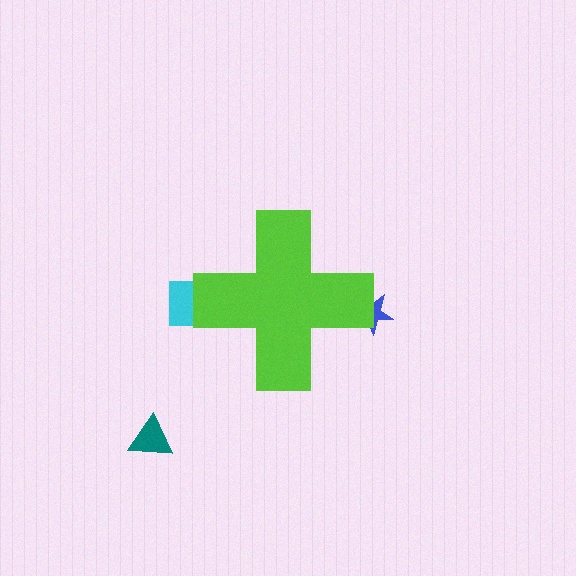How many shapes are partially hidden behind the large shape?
2 shapes are partially hidden.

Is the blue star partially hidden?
Yes, the blue star is partially hidden behind the lime cross.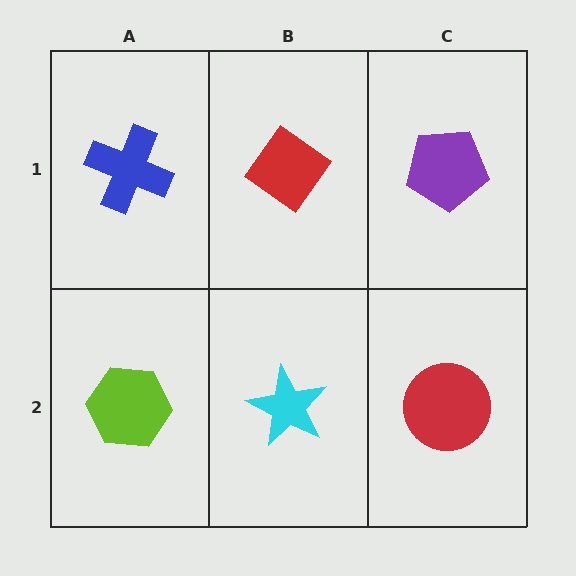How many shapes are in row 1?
3 shapes.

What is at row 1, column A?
A blue cross.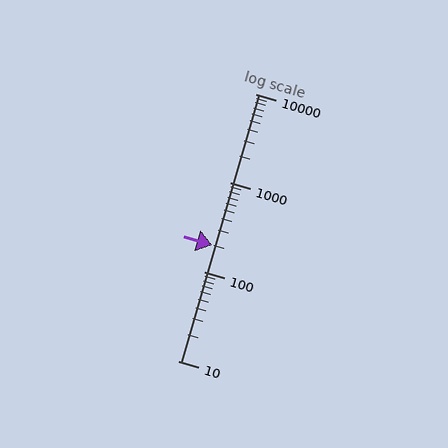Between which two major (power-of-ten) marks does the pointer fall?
The pointer is between 100 and 1000.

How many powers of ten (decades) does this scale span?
The scale spans 3 decades, from 10 to 10000.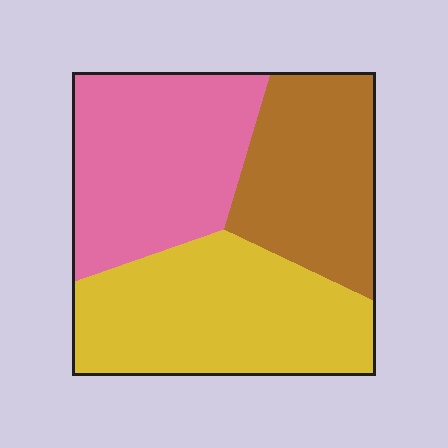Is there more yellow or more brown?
Yellow.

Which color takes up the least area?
Brown, at roughly 30%.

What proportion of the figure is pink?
Pink covers roughly 35% of the figure.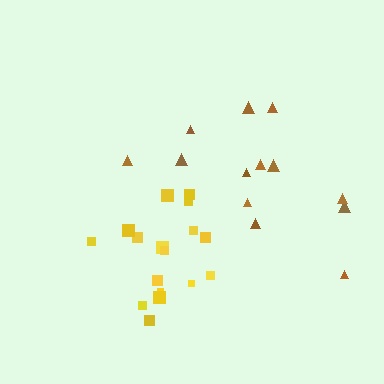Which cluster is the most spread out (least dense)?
Brown.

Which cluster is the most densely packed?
Yellow.